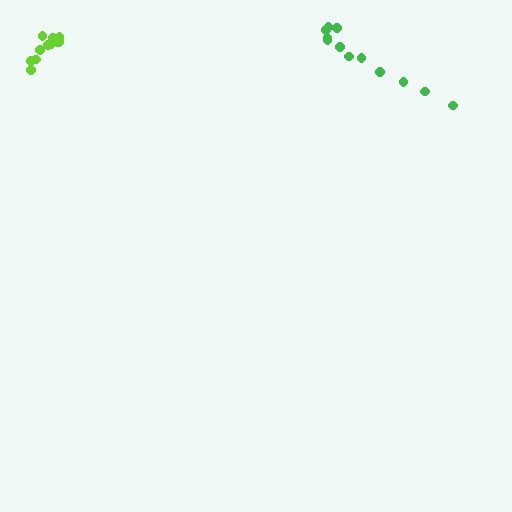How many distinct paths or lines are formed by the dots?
There are 2 distinct paths.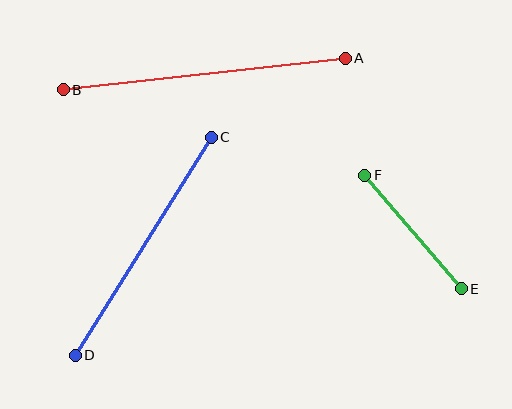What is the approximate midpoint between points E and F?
The midpoint is at approximately (413, 232) pixels.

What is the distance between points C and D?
The distance is approximately 257 pixels.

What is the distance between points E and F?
The distance is approximately 149 pixels.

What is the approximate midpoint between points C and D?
The midpoint is at approximately (143, 246) pixels.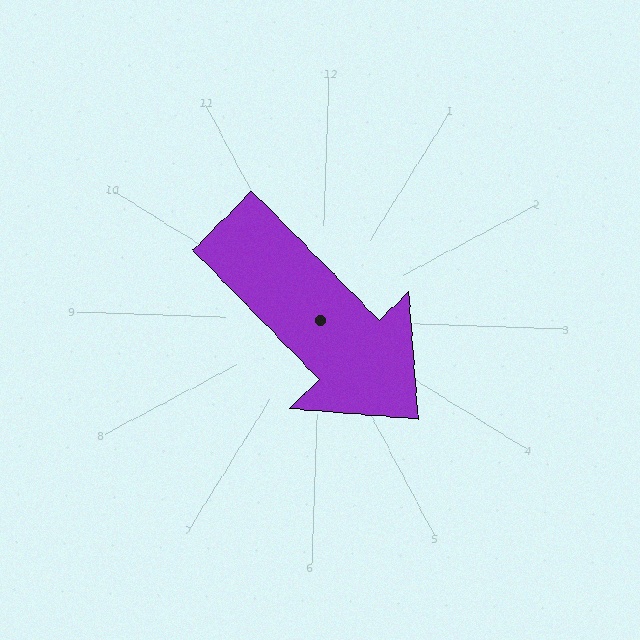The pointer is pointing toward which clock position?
Roughly 4 o'clock.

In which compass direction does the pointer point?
Southeast.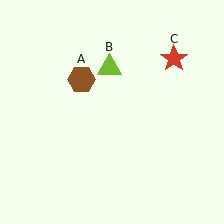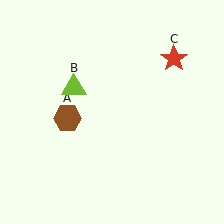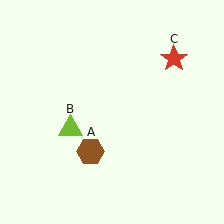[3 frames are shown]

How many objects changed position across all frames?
2 objects changed position: brown hexagon (object A), lime triangle (object B).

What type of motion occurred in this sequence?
The brown hexagon (object A), lime triangle (object B) rotated counterclockwise around the center of the scene.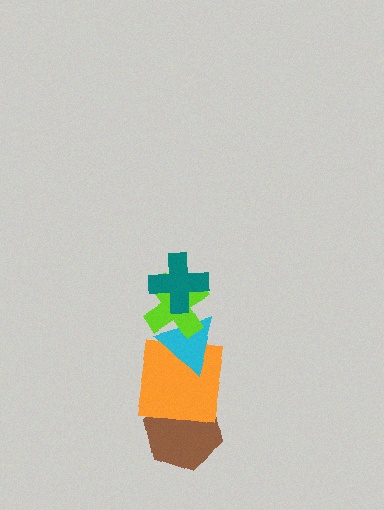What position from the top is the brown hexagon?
The brown hexagon is 5th from the top.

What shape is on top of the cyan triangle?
The lime cross is on top of the cyan triangle.